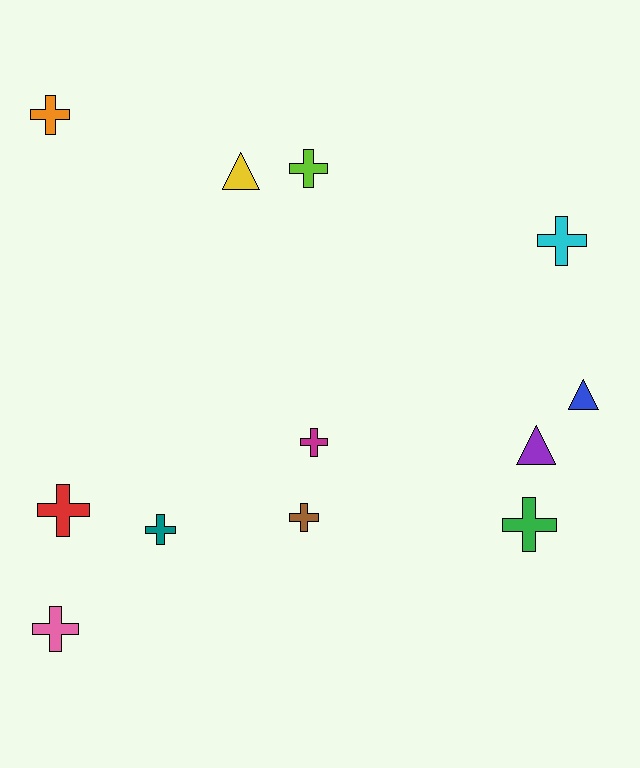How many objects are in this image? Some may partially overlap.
There are 12 objects.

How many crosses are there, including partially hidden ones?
There are 9 crosses.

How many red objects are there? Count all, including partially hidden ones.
There is 1 red object.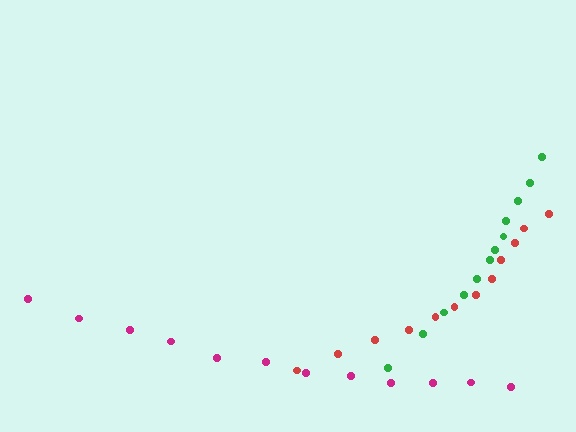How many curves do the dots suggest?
There are 3 distinct paths.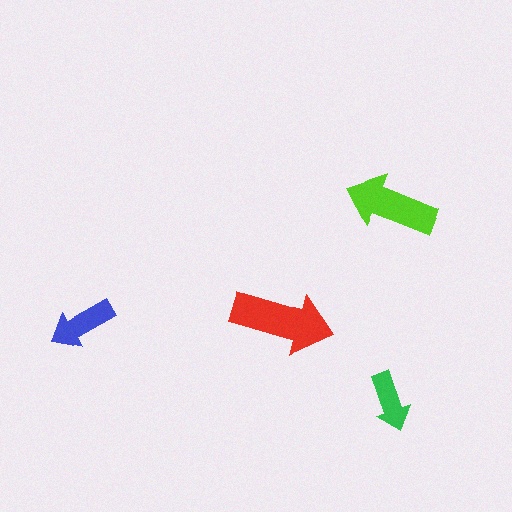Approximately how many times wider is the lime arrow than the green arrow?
About 1.5 times wider.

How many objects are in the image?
There are 4 objects in the image.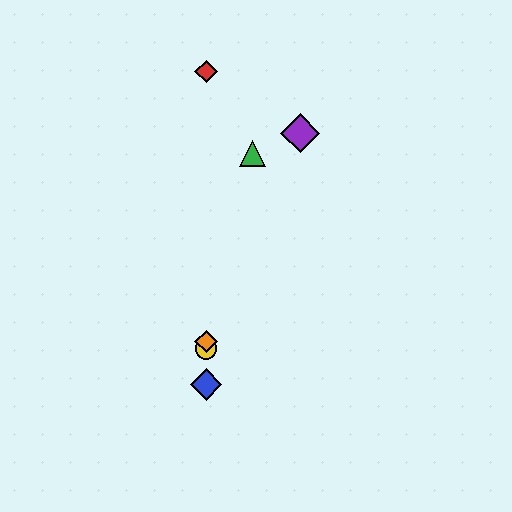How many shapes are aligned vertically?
4 shapes (the red diamond, the blue diamond, the yellow circle, the orange diamond) are aligned vertically.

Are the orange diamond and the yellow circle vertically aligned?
Yes, both are at x≈206.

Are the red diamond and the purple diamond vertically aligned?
No, the red diamond is at x≈206 and the purple diamond is at x≈300.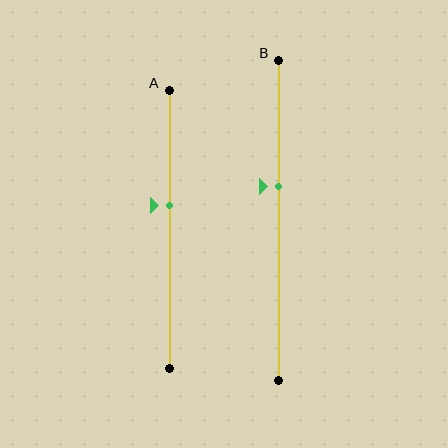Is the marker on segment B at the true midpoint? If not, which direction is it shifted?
No, the marker on segment B is shifted upward by about 11% of the segment length.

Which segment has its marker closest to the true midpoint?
Segment A has its marker closest to the true midpoint.